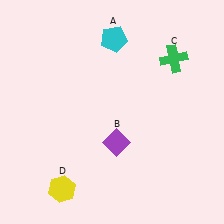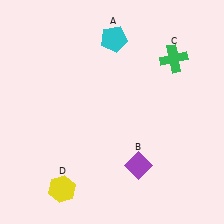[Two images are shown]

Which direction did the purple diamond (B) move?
The purple diamond (B) moved down.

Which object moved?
The purple diamond (B) moved down.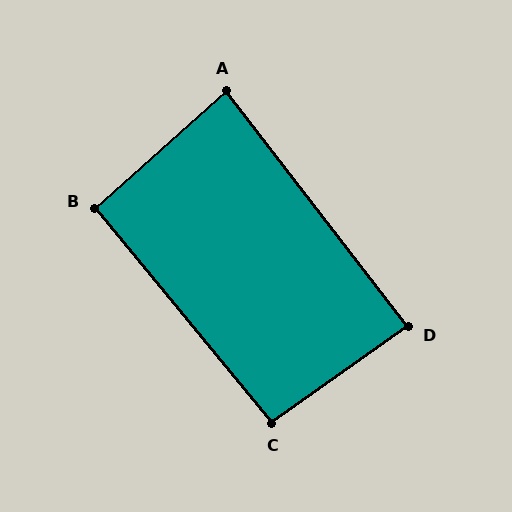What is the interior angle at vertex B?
Approximately 93 degrees (approximately right).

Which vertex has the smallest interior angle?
A, at approximately 86 degrees.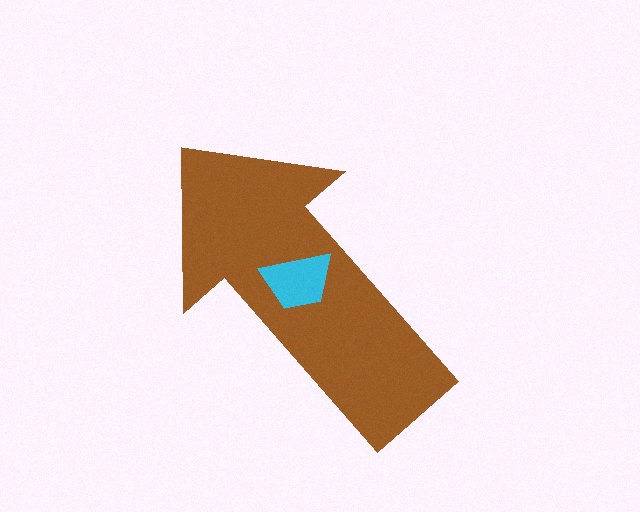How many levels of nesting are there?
2.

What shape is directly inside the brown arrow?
The cyan trapezoid.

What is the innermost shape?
The cyan trapezoid.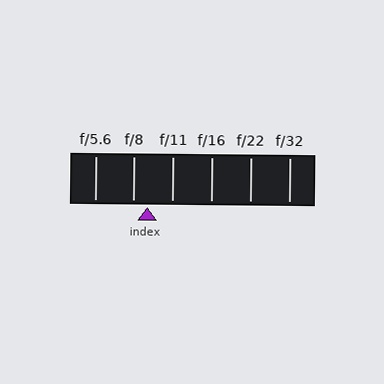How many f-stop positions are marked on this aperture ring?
There are 6 f-stop positions marked.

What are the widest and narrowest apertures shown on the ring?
The widest aperture shown is f/5.6 and the narrowest is f/32.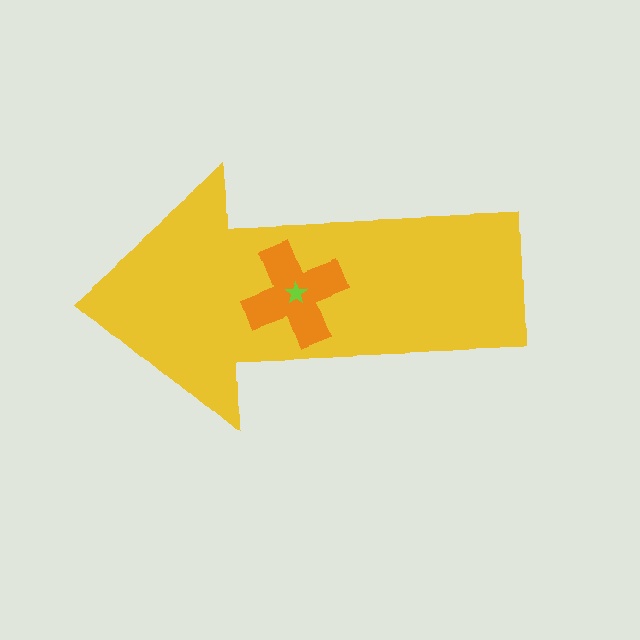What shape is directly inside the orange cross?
The lime star.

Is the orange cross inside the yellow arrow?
Yes.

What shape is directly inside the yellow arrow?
The orange cross.